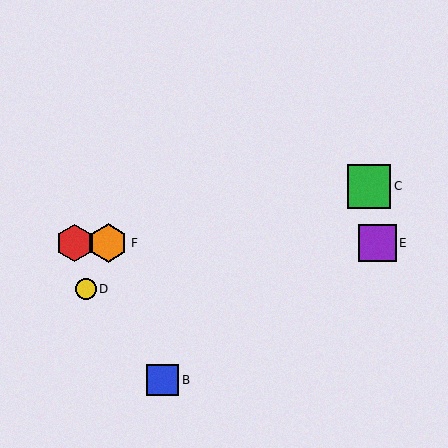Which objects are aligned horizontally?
Objects A, E, F are aligned horizontally.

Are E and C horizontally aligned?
No, E is at y≈243 and C is at y≈186.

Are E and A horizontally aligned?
Yes, both are at y≈243.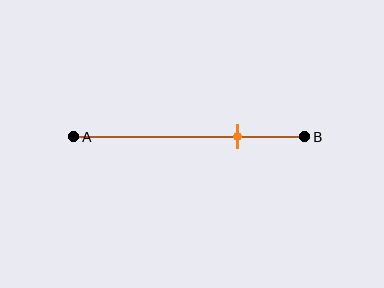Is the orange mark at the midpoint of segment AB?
No, the mark is at about 70% from A, not at the 50% midpoint.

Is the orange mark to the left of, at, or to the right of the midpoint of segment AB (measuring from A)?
The orange mark is to the right of the midpoint of segment AB.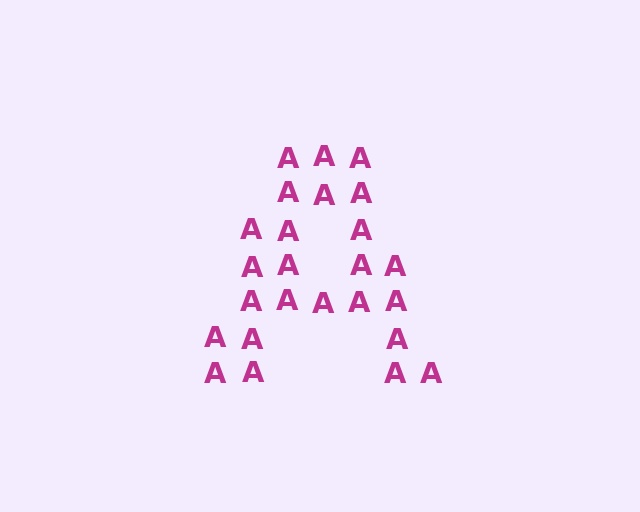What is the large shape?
The large shape is the letter A.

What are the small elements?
The small elements are letter A's.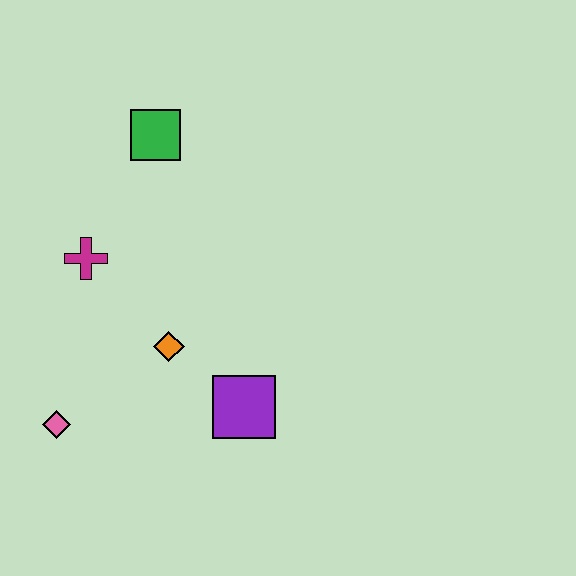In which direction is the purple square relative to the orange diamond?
The purple square is to the right of the orange diamond.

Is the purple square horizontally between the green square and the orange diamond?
No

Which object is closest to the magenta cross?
The orange diamond is closest to the magenta cross.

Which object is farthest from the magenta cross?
The purple square is farthest from the magenta cross.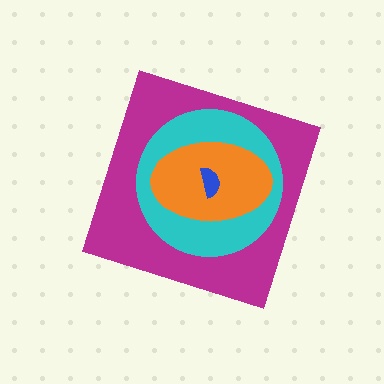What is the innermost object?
The blue semicircle.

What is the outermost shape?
The magenta diamond.